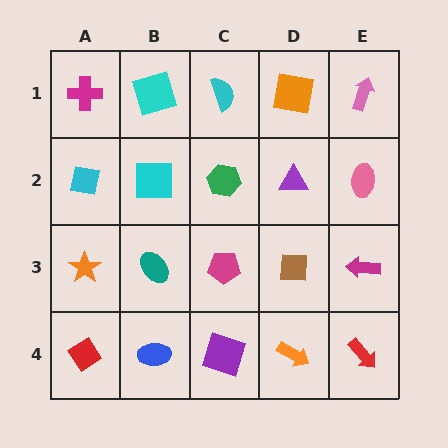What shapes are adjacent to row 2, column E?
A pink arrow (row 1, column E), a magenta arrow (row 3, column E), a purple triangle (row 2, column D).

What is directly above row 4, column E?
A magenta arrow.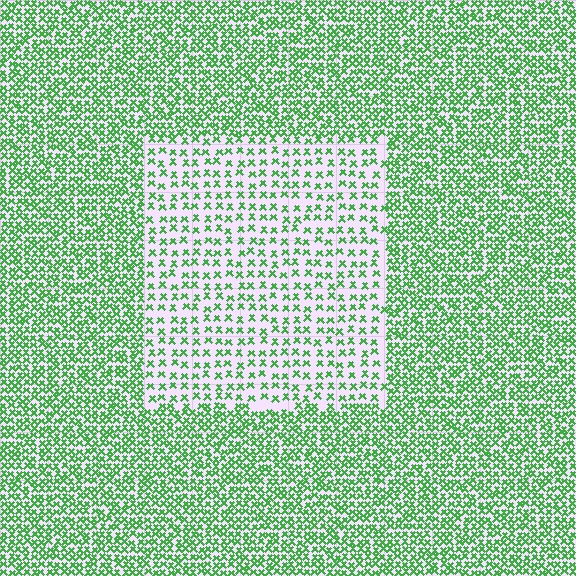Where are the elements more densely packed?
The elements are more densely packed outside the rectangle boundary.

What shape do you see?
I see a rectangle.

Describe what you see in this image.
The image contains small green elements arranged at two different densities. A rectangle-shaped region is visible where the elements are less densely packed than the surrounding area.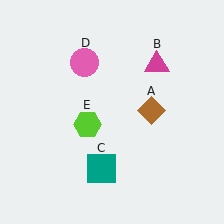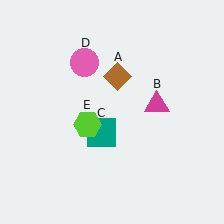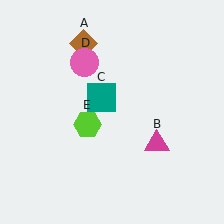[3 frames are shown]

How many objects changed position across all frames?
3 objects changed position: brown diamond (object A), magenta triangle (object B), teal square (object C).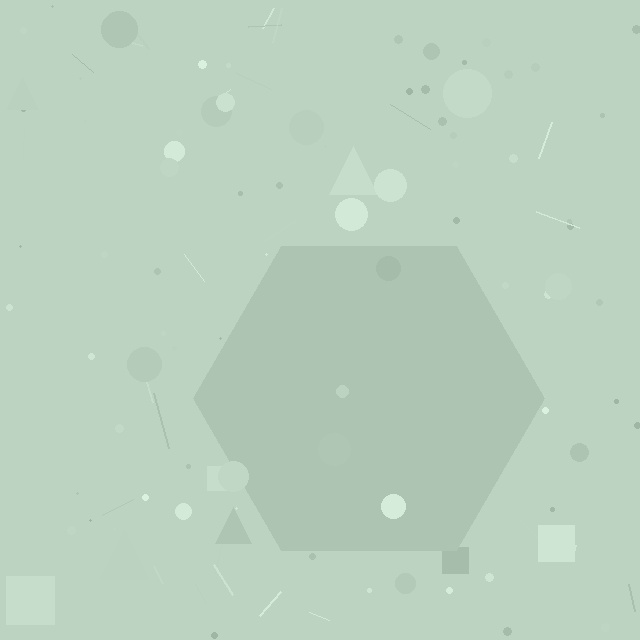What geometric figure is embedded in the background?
A hexagon is embedded in the background.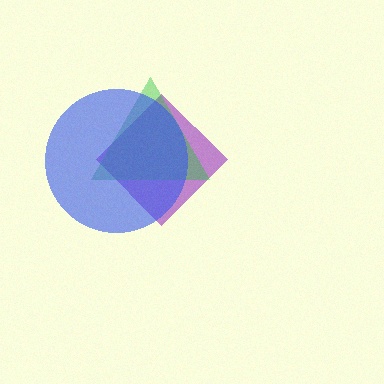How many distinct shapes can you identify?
There are 3 distinct shapes: a purple diamond, a green triangle, a blue circle.